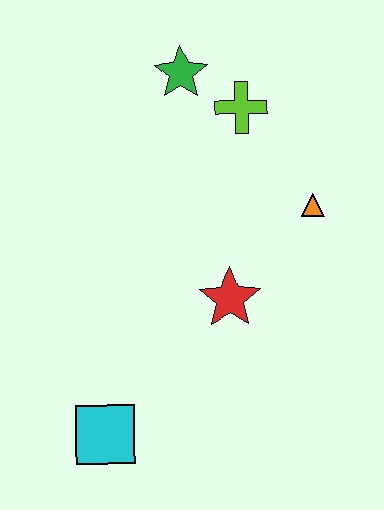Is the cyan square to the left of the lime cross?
Yes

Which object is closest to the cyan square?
The red star is closest to the cyan square.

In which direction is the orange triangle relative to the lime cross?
The orange triangle is below the lime cross.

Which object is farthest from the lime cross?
The cyan square is farthest from the lime cross.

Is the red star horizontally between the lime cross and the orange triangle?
No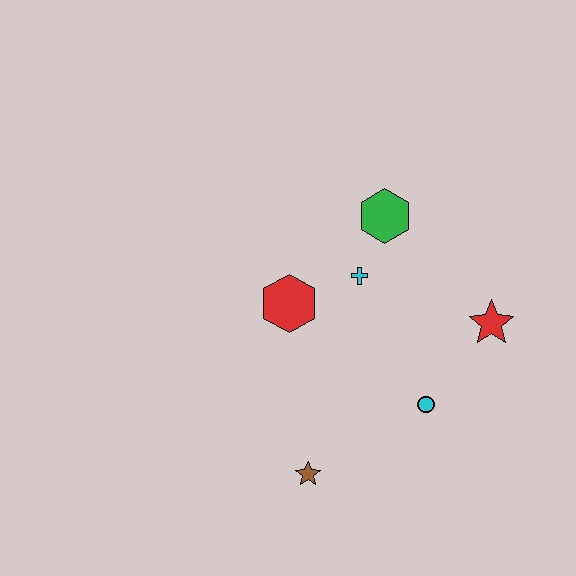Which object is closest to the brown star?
The cyan circle is closest to the brown star.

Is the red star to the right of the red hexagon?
Yes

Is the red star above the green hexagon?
No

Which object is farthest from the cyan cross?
The brown star is farthest from the cyan cross.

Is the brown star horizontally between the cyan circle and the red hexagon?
Yes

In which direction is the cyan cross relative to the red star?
The cyan cross is to the left of the red star.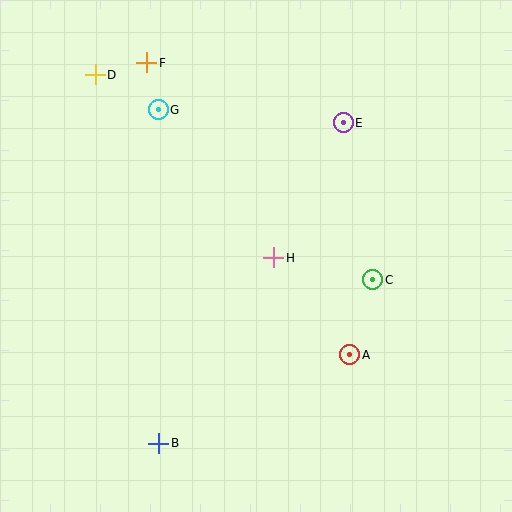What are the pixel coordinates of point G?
Point G is at (158, 110).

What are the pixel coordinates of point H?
Point H is at (274, 258).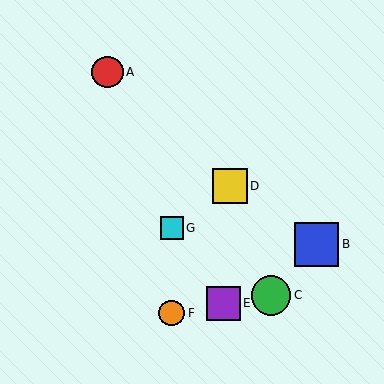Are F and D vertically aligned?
No, F is at x≈172 and D is at x≈230.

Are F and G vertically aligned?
Yes, both are at x≈172.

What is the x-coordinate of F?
Object F is at x≈172.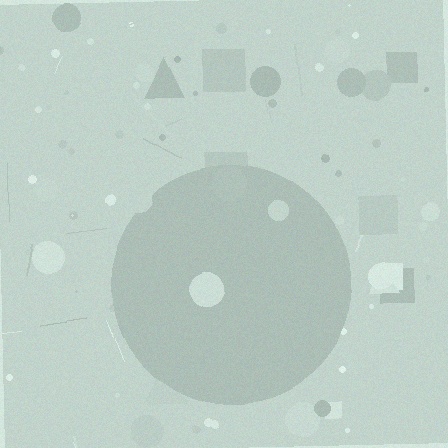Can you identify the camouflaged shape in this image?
The camouflaged shape is a circle.